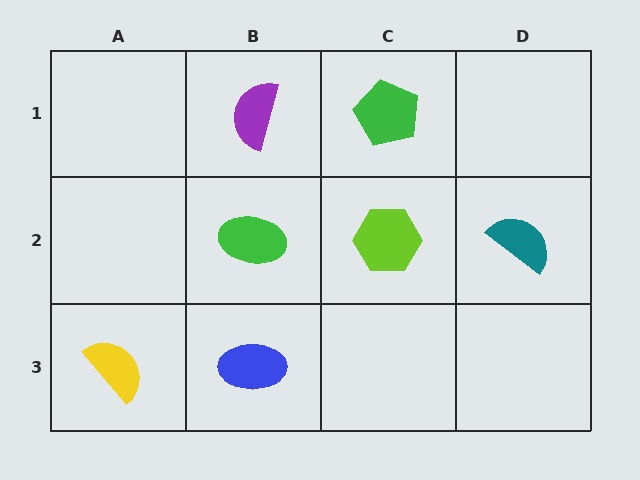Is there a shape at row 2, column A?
No, that cell is empty.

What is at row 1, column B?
A purple semicircle.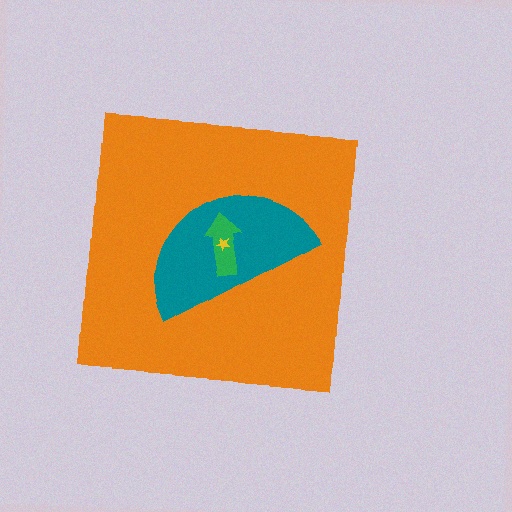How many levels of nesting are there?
4.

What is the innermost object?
The yellow star.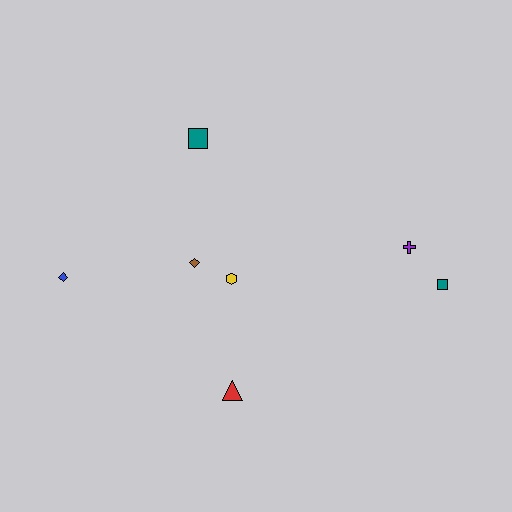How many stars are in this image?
There are no stars.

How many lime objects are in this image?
There are no lime objects.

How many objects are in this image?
There are 7 objects.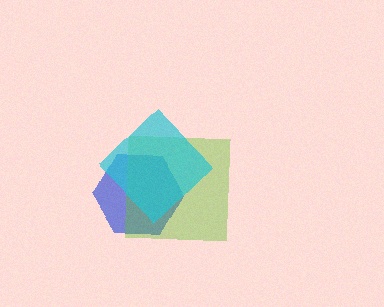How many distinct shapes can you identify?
There are 3 distinct shapes: a blue hexagon, a lime square, a cyan diamond.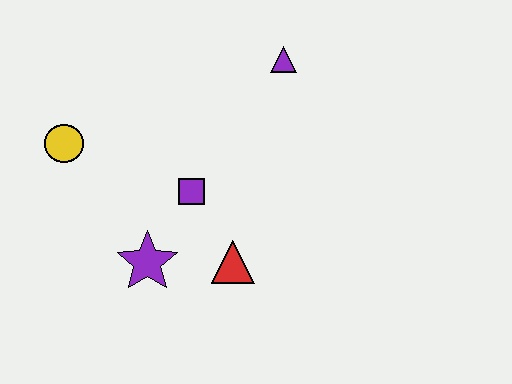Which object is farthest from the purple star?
The purple triangle is farthest from the purple star.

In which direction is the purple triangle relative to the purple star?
The purple triangle is above the purple star.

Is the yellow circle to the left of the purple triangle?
Yes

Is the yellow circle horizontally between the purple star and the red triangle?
No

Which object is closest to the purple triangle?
The purple square is closest to the purple triangle.